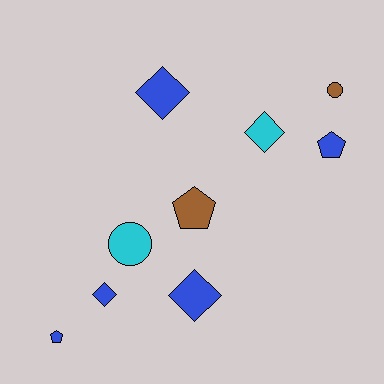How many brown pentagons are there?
There is 1 brown pentagon.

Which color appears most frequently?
Blue, with 5 objects.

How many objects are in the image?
There are 9 objects.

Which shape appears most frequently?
Diamond, with 4 objects.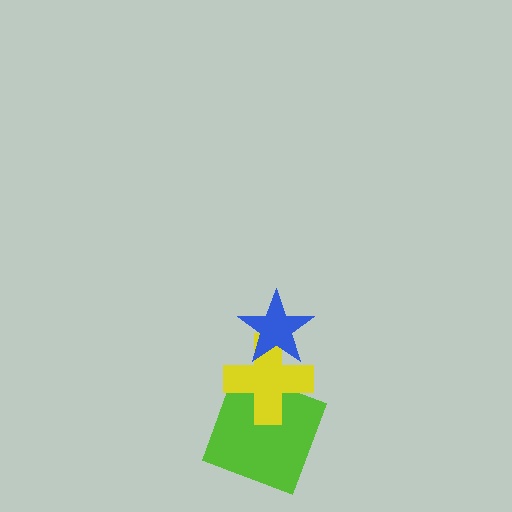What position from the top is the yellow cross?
The yellow cross is 2nd from the top.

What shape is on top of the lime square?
The yellow cross is on top of the lime square.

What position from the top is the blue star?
The blue star is 1st from the top.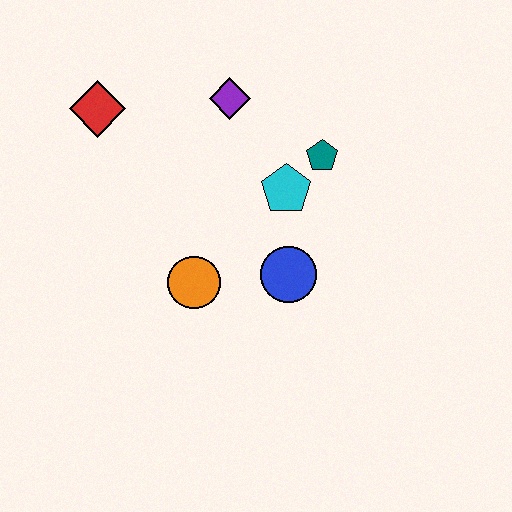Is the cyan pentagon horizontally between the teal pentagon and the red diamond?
Yes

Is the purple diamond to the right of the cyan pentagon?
No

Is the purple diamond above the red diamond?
Yes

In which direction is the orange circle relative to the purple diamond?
The orange circle is below the purple diamond.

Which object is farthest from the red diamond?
The blue circle is farthest from the red diamond.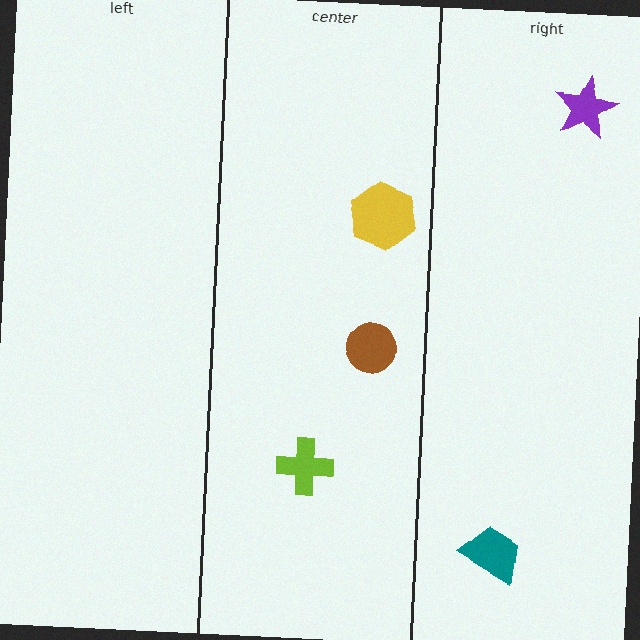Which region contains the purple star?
The right region.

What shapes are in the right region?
The teal trapezoid, the purple star.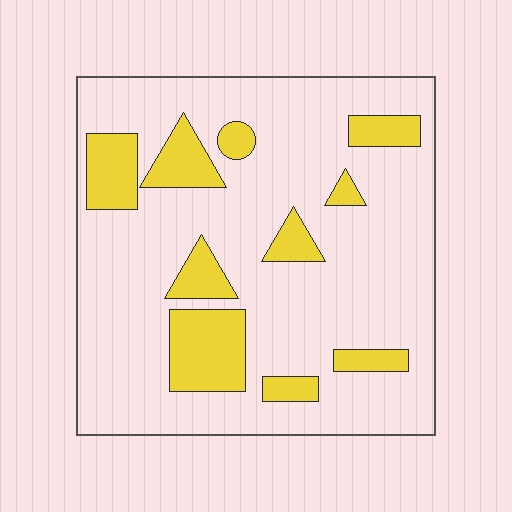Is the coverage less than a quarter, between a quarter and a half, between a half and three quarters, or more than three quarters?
Less than a quarter.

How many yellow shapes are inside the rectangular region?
10.